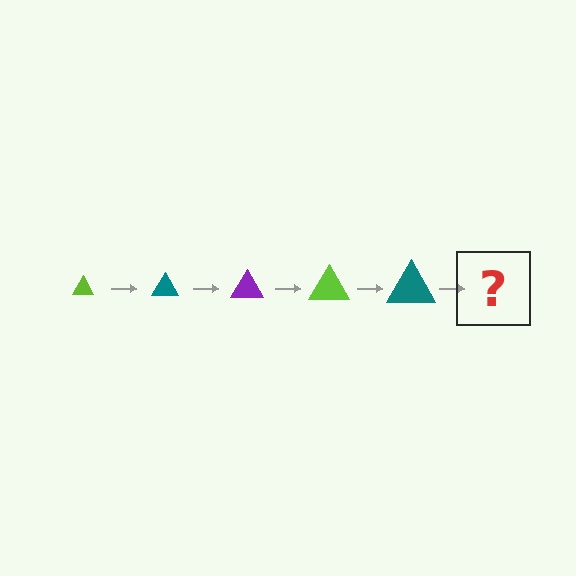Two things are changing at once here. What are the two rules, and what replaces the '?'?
The two rules are that the triangle grows larger each step and the color cycles through lime, teal, and purple. The '?' should be a purple triangle, larger than the previous one.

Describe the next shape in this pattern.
It should be a purple triangle, larger than the previous one.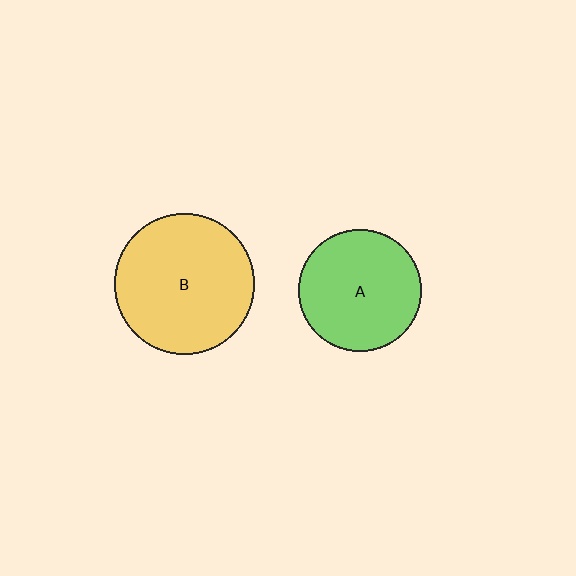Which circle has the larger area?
Circle B (yellow).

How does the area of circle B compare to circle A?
Approximately 1.3 times.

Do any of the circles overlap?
No, none of the circles overlap.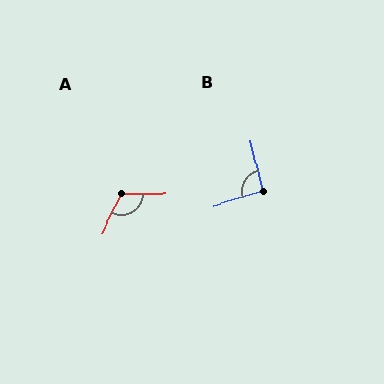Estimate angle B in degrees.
Approximately 94 degrees.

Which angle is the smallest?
B, at approximately 94 degrees.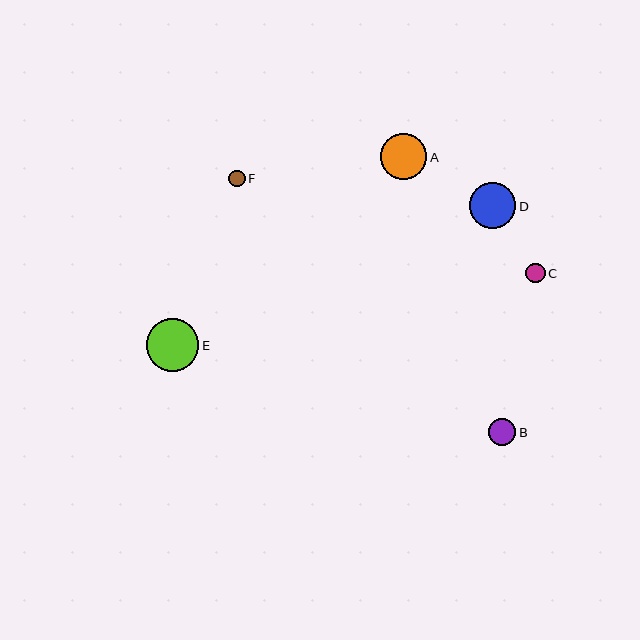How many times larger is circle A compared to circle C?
Circle A is approximately 2.4 times the size of circle C.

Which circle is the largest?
Circle E is the largest with a size of approximately 53 pixels.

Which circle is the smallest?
Circle F is the smallest with a size of approximately 17 pixels.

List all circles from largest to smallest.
From largest to smallest: E, D, A, B, C, F.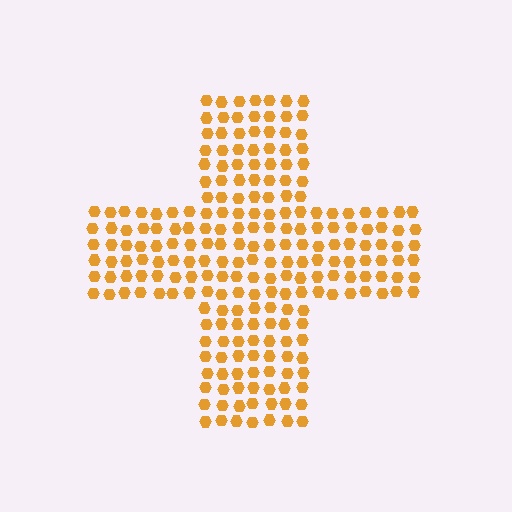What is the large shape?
The large shape is a cross.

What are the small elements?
The small elements are hexagons.